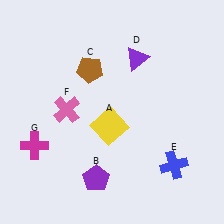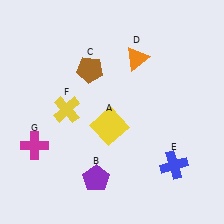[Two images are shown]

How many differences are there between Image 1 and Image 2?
There are 2 differences between the two images.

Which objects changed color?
D changed from purple to orange. F changed from pink to yellow.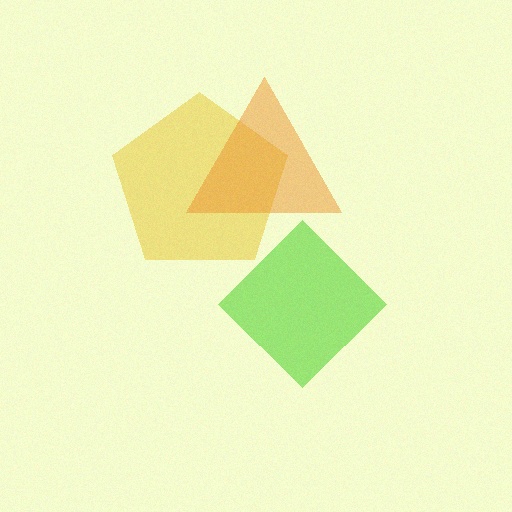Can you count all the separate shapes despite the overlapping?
Yes, there are 3 separate shapes.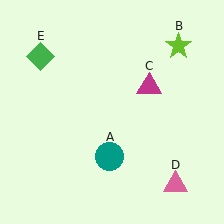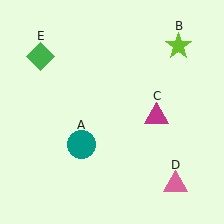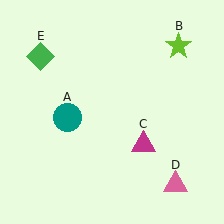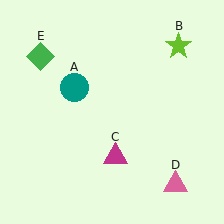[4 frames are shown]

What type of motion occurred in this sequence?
The teal circle (object A), magenta triangle (object C) rotated clockwise around the center of the scene.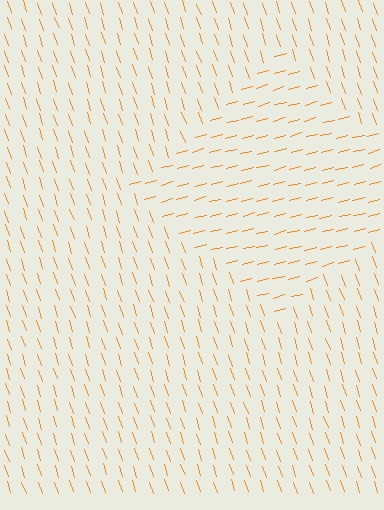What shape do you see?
I see a diamond.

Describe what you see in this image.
The image is filled with small orange line segments. A diamond region in the image has lines oriented differently from the surrounding lines, creating a visible texture boundary.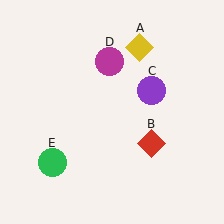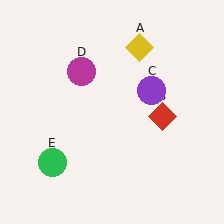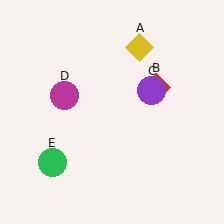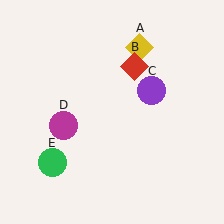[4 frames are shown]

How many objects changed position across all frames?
2 objects changed position: red diamond (object B), magenta circle (object D).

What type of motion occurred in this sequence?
The red diamond (object B), magenta circle (object D) rotated counterclockwise around the center of the scene.